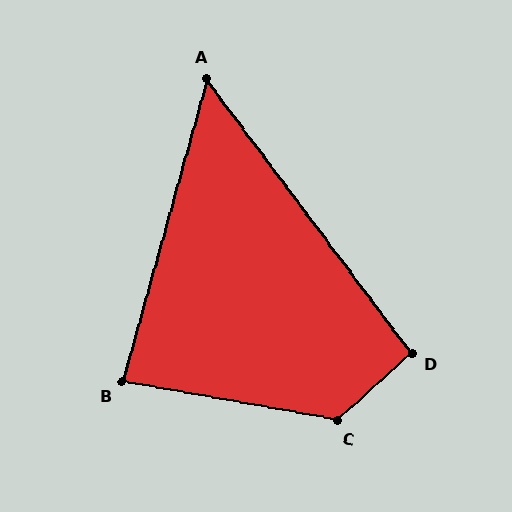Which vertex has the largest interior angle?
C, at approximately 127 degrees.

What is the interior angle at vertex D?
Approximately 96 degrees (obtuse).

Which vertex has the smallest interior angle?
A, at approximately 53 degrees.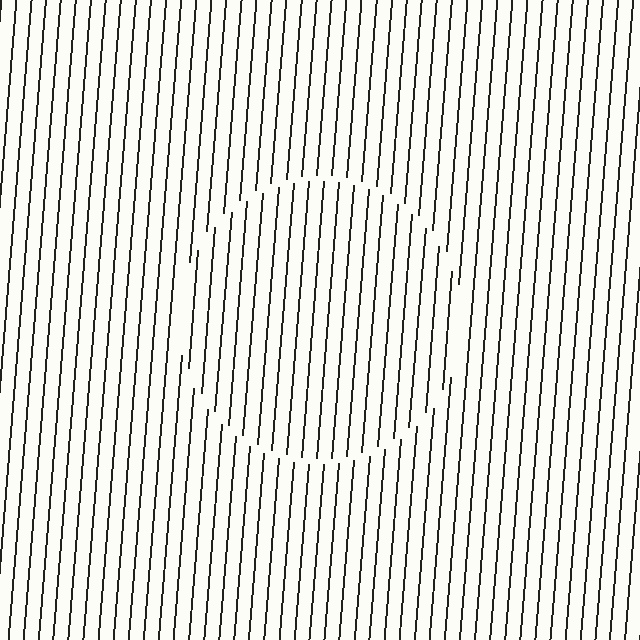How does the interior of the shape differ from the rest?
The interior of the shape contains the same grating, shifted by half a period — the contour is defined by the phase discontinuity where line-ends from the inner and outer gratings abut.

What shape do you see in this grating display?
An illusory circle. The interior of the shape contains the same grating, shifted by half a period — the contour is defined by the phase discontinuity where line-ends from the inner and outer gratings abut.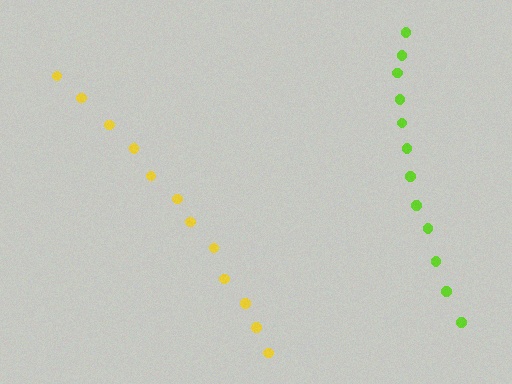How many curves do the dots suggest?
There are 2 distinct paths.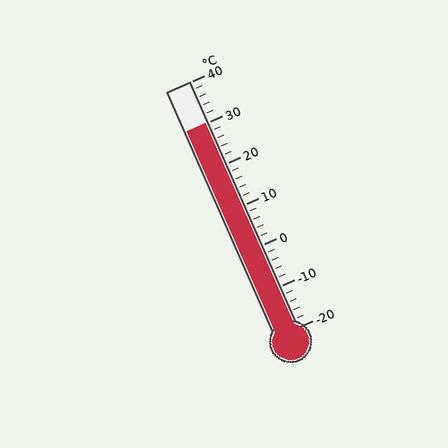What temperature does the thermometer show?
The thermometer shows approximately 30°C.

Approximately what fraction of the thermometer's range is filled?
The thermometer is filled to approximately 85% of its range.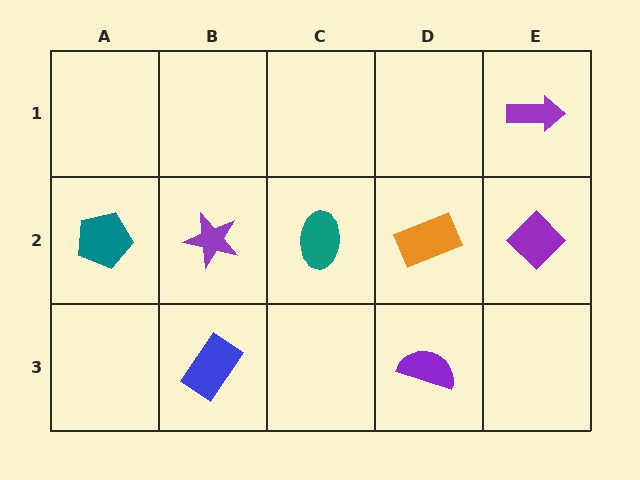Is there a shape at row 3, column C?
No, that cell is empty.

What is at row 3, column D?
A purple semicircle.